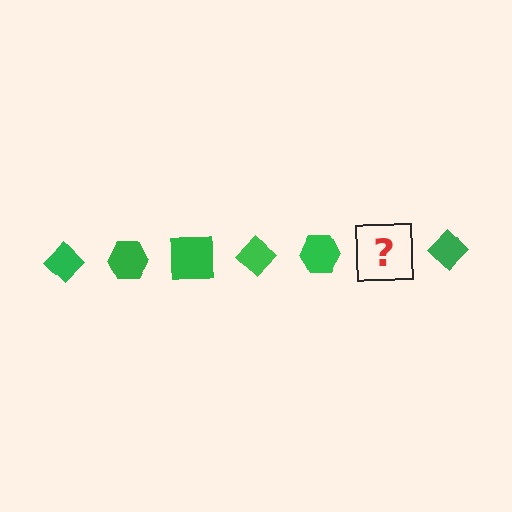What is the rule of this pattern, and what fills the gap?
The rule is that the pattern cycles through diamond, hexagon, square shapes in green. The gap should be filled with a green square.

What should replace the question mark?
The question mark should be replaced with a green square.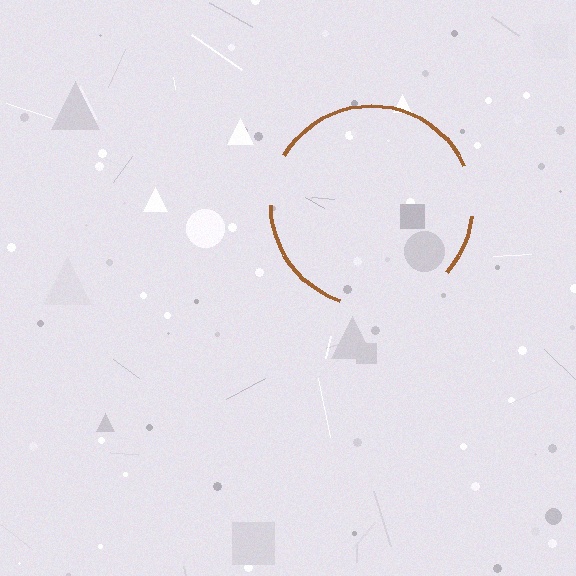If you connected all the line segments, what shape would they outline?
They would outline a circle.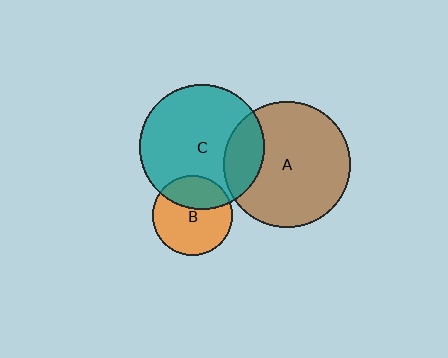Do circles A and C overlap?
Yes.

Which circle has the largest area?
Circle A (brown).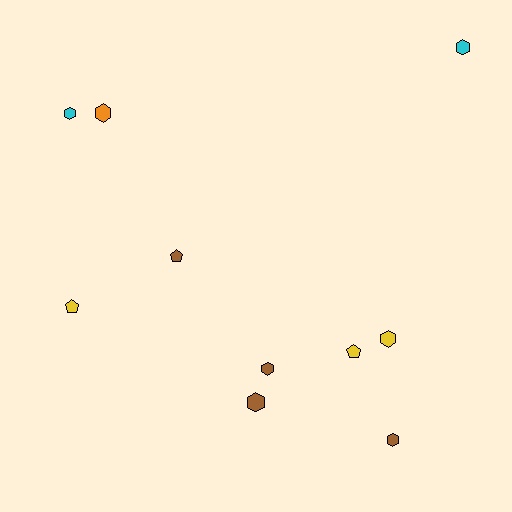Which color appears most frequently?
Brown, with 4 objects.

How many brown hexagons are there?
There are 3 brown hexagons.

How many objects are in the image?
There are 10 objects.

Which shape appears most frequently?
Hexagon, with 7 objects.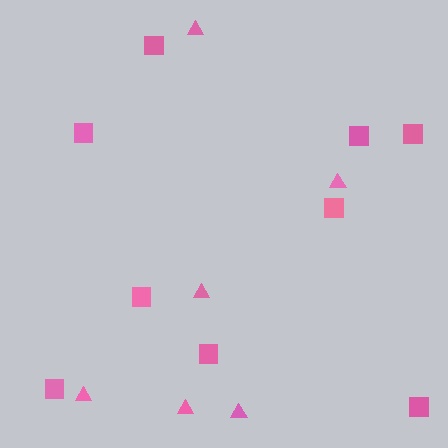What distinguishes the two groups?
There are 2 groups: one group of triangles (6) and one group of squares (9).